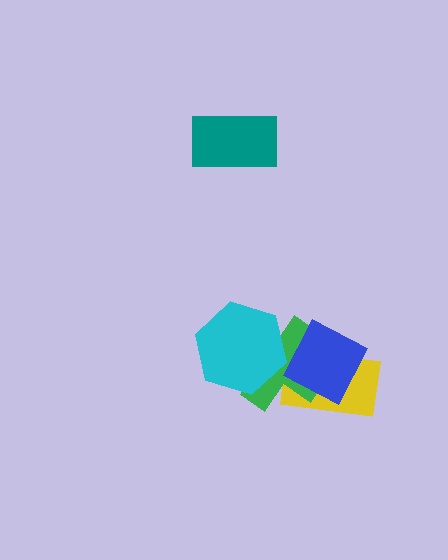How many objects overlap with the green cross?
3 objects overlap with the green cross.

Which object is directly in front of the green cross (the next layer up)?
The blue square is directly in front of the green cross.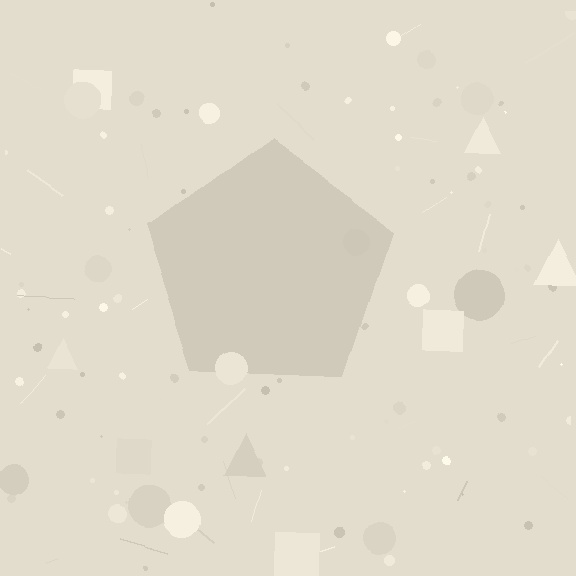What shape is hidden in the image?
A pentagon is hidden in the image.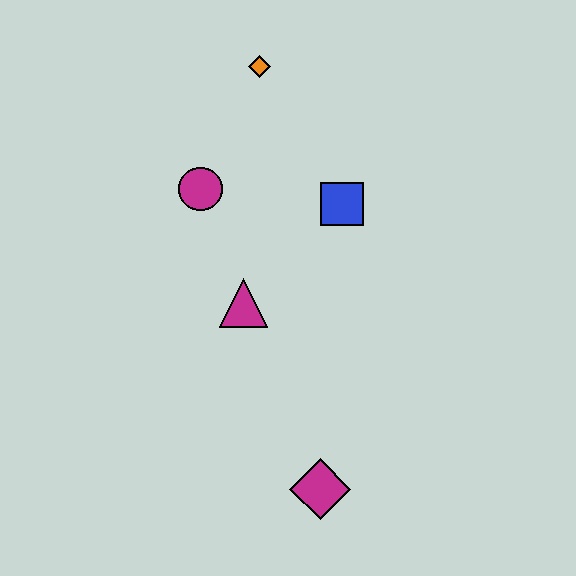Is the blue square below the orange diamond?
Yes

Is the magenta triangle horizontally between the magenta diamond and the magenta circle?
Yes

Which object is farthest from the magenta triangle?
The orange diamond is farthest from the magenta triangle.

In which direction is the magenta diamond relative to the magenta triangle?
The magenta diamond is below the magenta triangle.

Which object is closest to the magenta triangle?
The magenta circle is closest to the magenta triangle.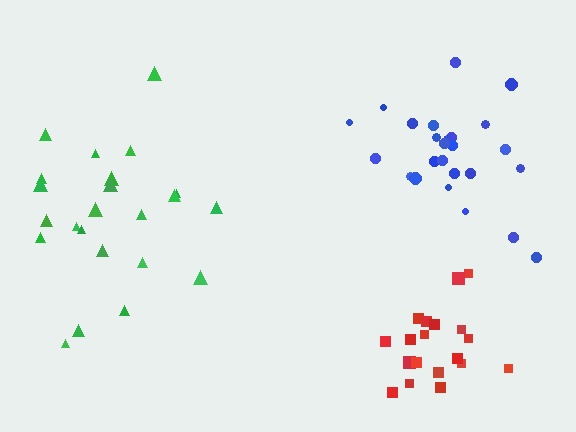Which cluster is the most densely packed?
Red.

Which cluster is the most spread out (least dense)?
Green.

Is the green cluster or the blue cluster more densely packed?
Blue.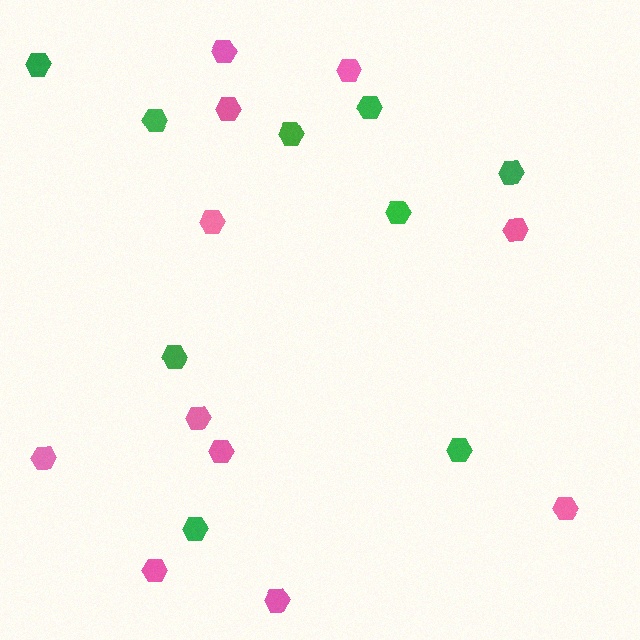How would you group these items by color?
There are 2 groups: one group of pink hexagons (11) and one group of green hexagons (9).